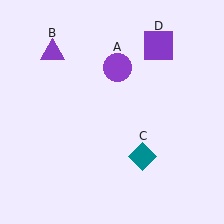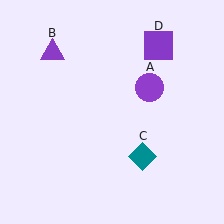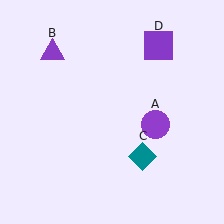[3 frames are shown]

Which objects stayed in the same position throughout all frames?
Purple triangle (object B) and teal diamond (object C) and purple square (object D) remained stationary.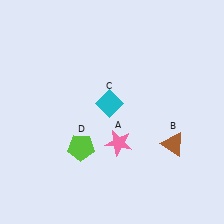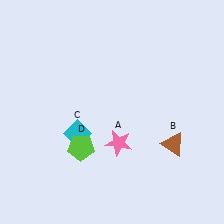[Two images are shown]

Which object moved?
The cyan diamond (C) moved left.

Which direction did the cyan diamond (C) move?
The cyan diamond (C) moved left.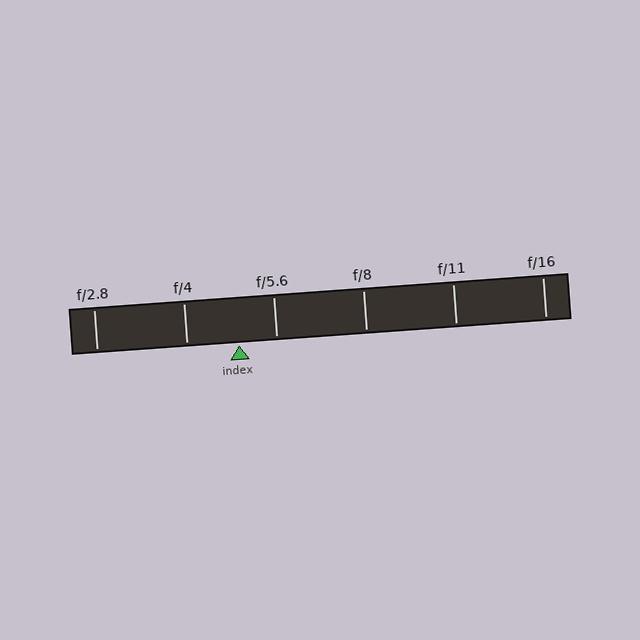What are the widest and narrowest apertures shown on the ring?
The widest aperture shown is f/2.8 and the narrowest is f/16.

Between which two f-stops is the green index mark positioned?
The index mark is between f/4 and f/5.6.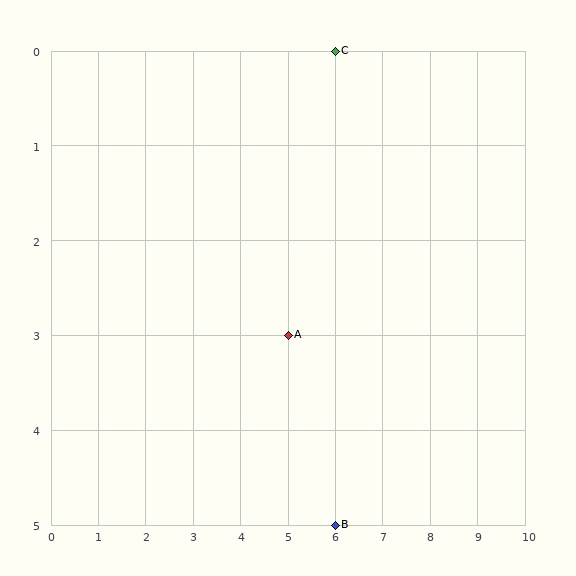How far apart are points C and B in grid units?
Points C and B are 5 rows apart.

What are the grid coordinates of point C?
Point C is at grid coordinates (6, 0).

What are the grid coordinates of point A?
Point A is at grid coordinates (5, 3).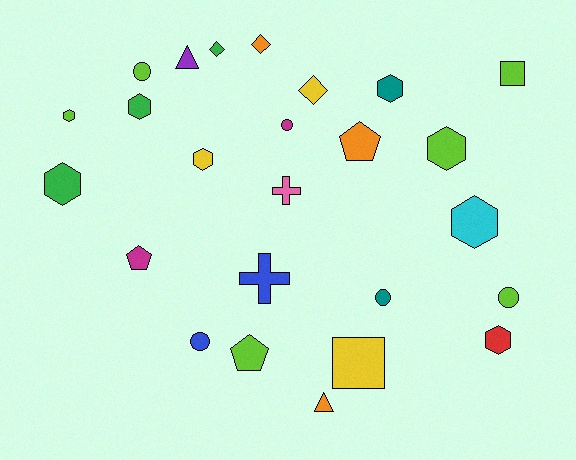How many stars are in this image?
There are no stars.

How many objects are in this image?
There are 25 objects.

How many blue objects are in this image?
There are 2 blue objects.